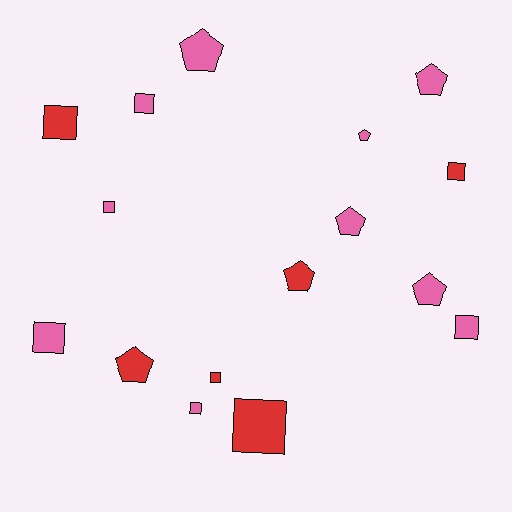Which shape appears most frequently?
Square, with 9 objects.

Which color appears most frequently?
Pink, with 10 objects.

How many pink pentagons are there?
There are 5 pink pentagons.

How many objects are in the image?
There are 16 objects.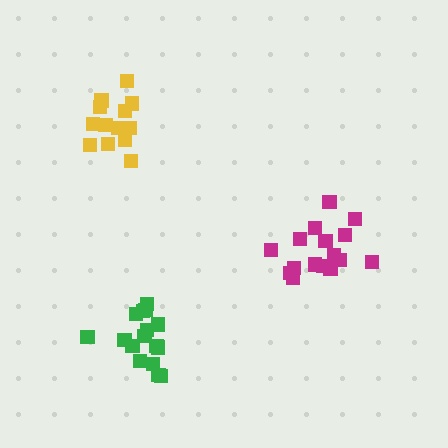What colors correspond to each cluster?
The clusters are colored: magenta, green, yellow.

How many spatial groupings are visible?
There are 3 spatial groupings.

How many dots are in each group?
Group 1: 17 dots, Group 2: 16 dots, Group 3: 13 dots (46 total).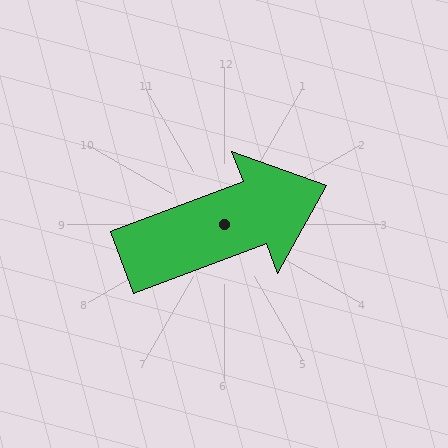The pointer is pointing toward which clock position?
Roughly 2 o'clock.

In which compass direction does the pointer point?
East.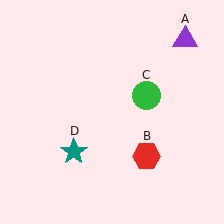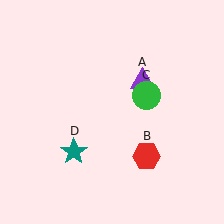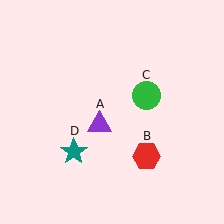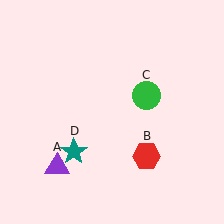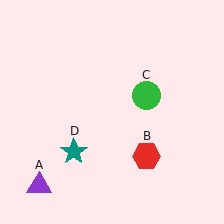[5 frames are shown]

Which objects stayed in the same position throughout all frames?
Red hexagon (object B) and green circle (object C) and teal star (object D) remained stationary.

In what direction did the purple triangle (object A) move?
The purple triangle (object A) moved down and to the left.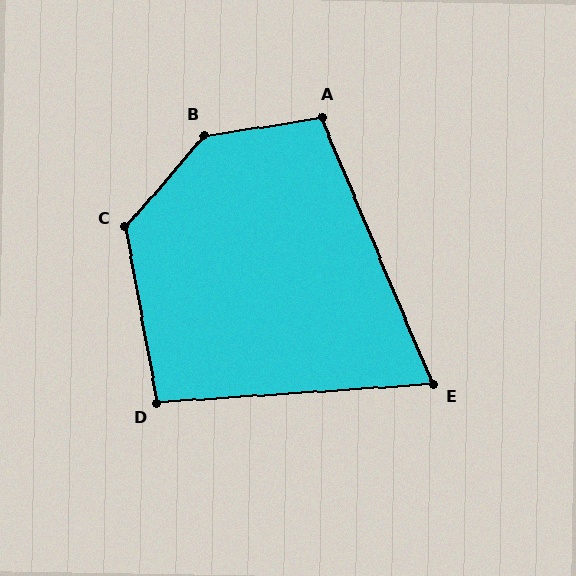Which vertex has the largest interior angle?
B, at approximately 140 degrees.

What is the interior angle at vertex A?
Approximately 104 degrees (obtuse).